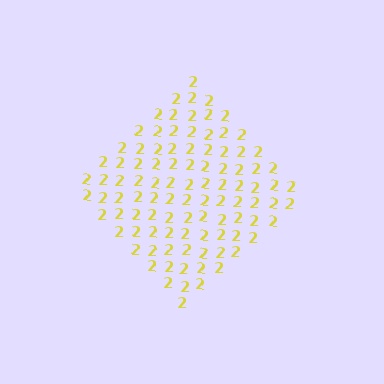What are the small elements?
The small elements are digit 2's.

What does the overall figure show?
The overall figure shows a diamond.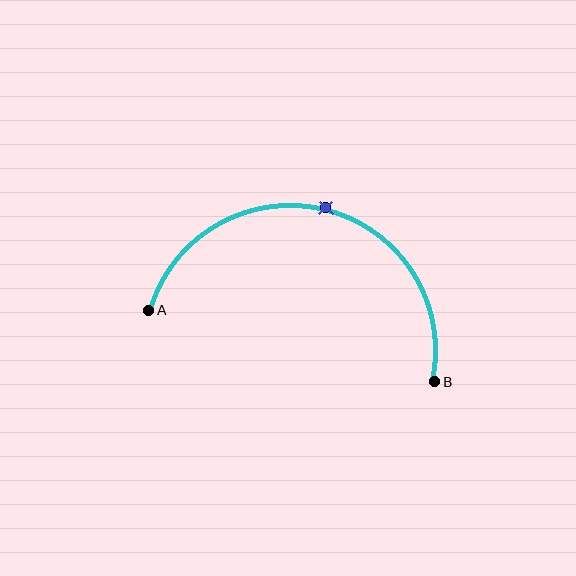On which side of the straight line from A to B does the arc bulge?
The arc bulges above the straight line connecting A and B.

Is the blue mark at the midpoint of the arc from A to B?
Yes. The blue mark lies on the arc at equal arc-length from both A and B — it is the arc midpoint.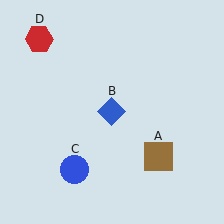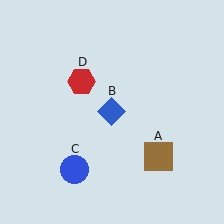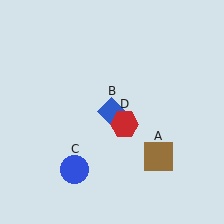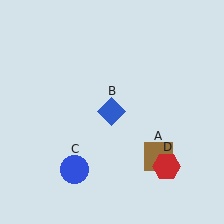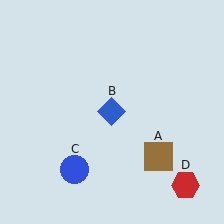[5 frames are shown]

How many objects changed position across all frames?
1 object changed position: red hexagon (object D).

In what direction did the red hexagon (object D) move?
The red hexagon (object D) moved down and to the right.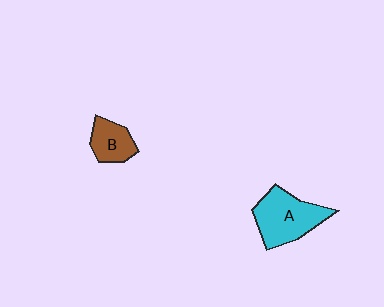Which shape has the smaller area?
Shape B (brown).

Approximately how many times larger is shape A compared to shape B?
Approximately 1.8 times.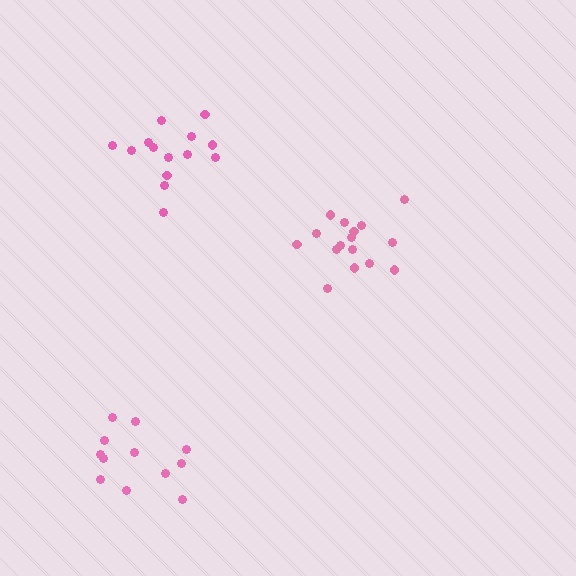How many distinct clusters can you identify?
There are 3 distinct clusters.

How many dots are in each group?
Group 1: 16 dots, Group 2: 12 dots, Group 3: 14 dots (42 total).